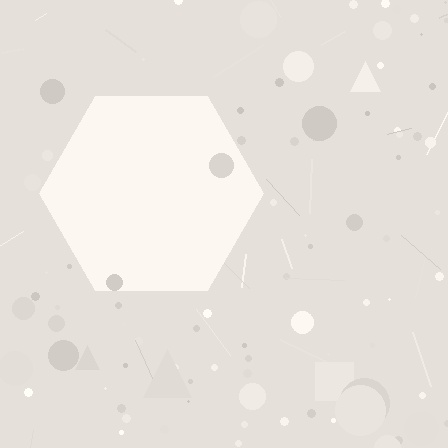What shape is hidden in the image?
A hexagon is hidden in the image.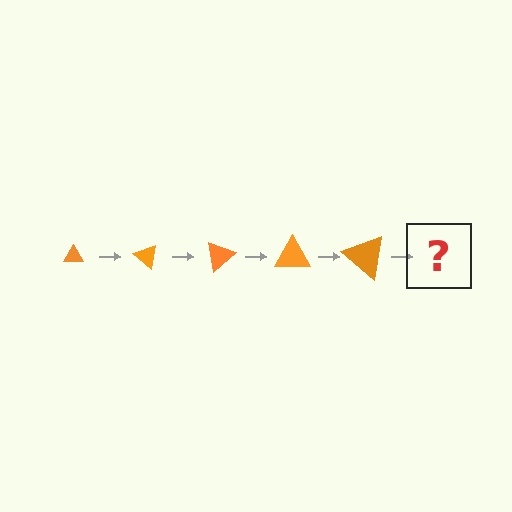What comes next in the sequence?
The next element should be a triangle, larger than the previous one and rotated 200 degrees from the start.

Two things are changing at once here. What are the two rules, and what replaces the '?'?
The two rules are that the triangle grows larger each step and it rotates 40 degrees each step. The '?' should be a triangle, larger than the previous one and rotated 200 degrees from the start.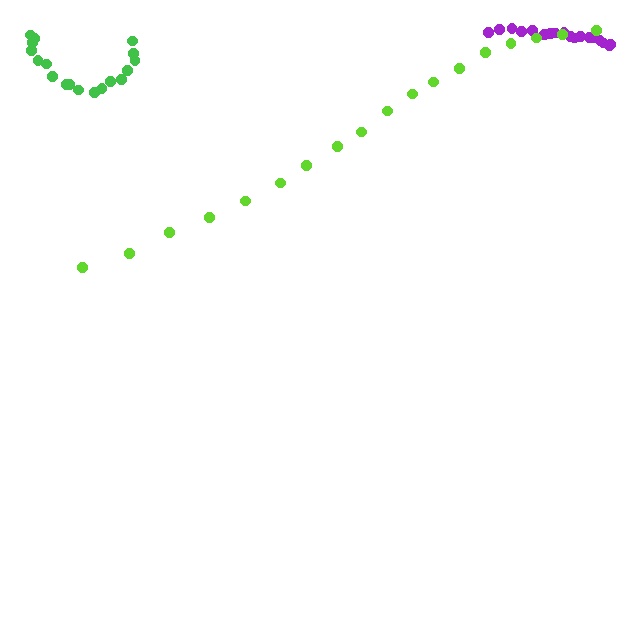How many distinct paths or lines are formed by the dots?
There are 3 distinct paths.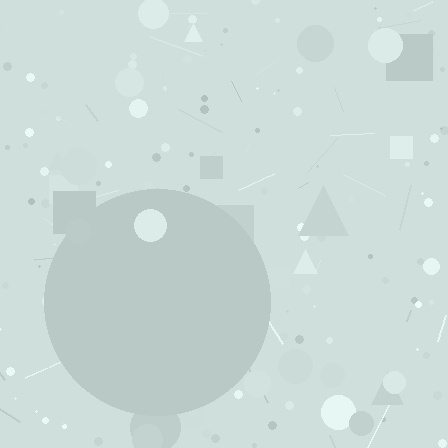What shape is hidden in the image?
A circle is hidden in the image.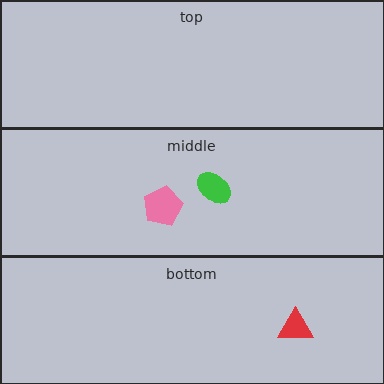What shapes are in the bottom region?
The red triangle.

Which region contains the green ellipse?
The middle region.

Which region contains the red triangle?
The bottom region.